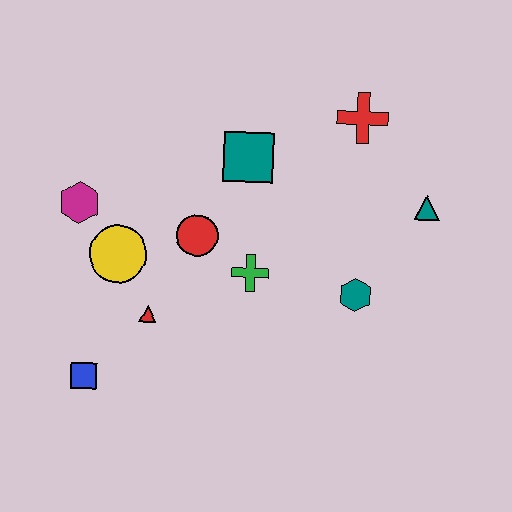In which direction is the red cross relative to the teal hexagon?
The red cross is above the teal hexagon.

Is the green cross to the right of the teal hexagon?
No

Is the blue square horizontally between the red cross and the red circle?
No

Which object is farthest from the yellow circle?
The teal triangle is farthest from the yellow circle.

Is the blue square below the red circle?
Yes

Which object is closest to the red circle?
The green cross is closest to the red circle.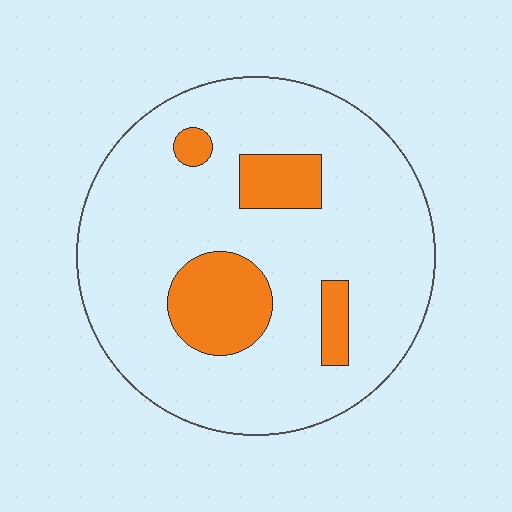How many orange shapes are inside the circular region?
4.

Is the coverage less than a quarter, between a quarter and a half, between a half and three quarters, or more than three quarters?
Less than a quarter.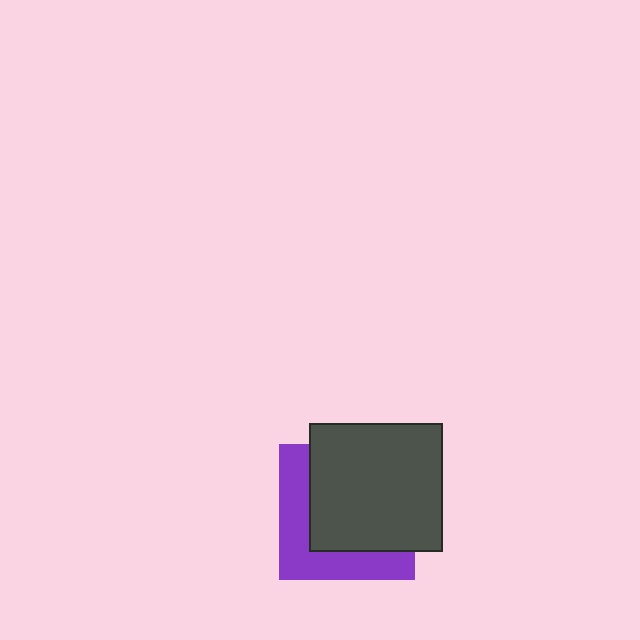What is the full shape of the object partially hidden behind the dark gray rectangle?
The partially hidden object is a purple square.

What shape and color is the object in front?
The object in front is a dark gray rectangle.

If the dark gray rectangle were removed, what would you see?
You would see the complete purple square.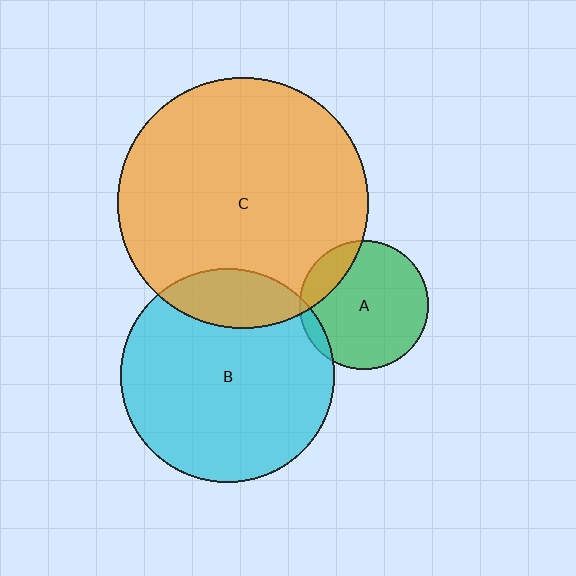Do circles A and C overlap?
Yes.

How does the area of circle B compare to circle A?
Approximately 2.7 times.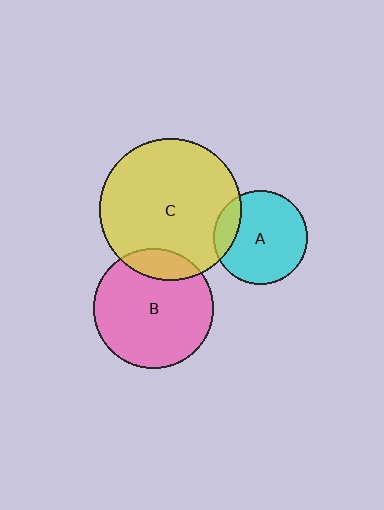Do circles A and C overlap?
Yes.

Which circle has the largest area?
Circle C (yellow).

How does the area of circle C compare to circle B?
Approximately 1.4 times.